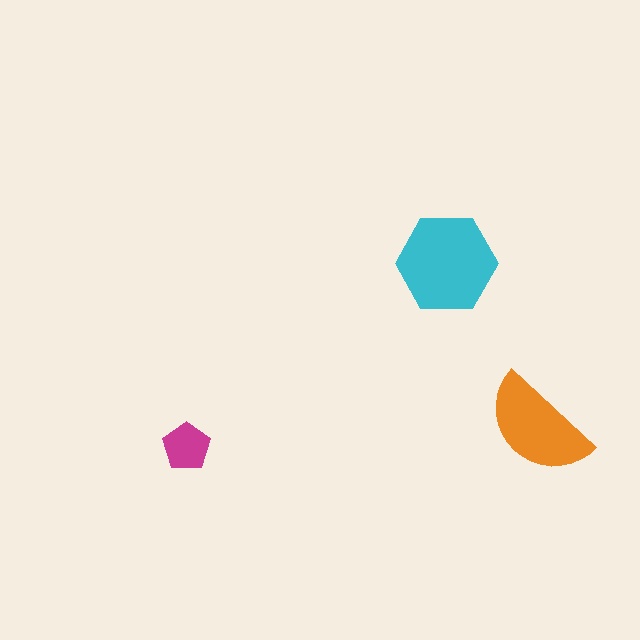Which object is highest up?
The cyan hexagon is topmost.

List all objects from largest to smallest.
The cyan hexagon, the orange semicircle, the magenta pentagon.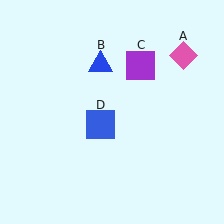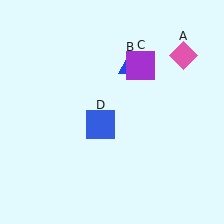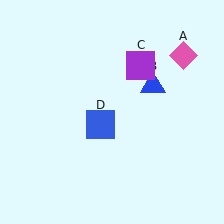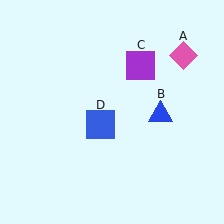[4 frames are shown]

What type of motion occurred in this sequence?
The blue triangle (object B) rotated clockwise around the center of the scene.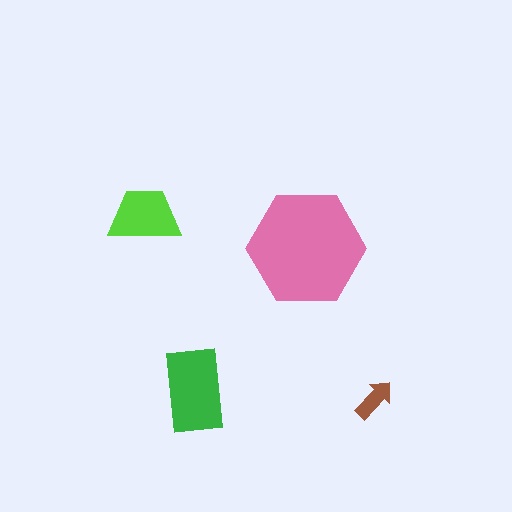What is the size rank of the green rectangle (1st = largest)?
2nd.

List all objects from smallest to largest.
The brown arrow, the lime trapezoid, the green rectangle, the pink hexagon.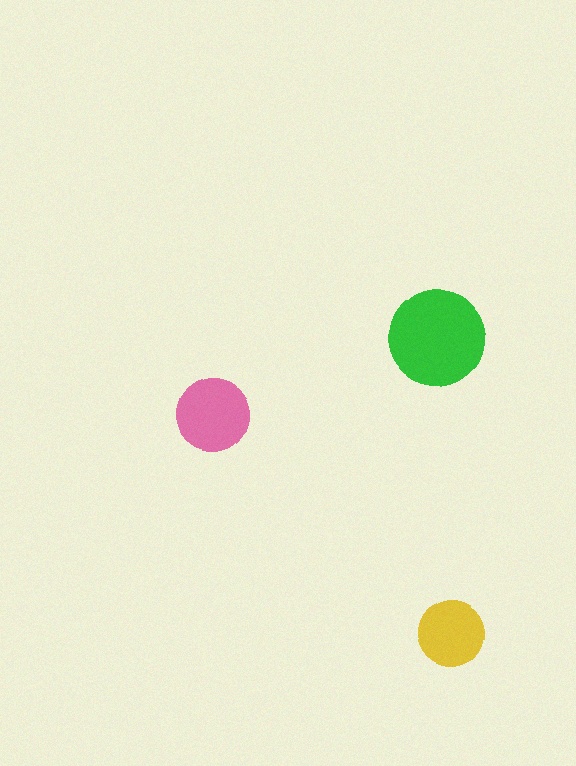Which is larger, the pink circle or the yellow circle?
The pink one.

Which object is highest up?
The green circle is topmost.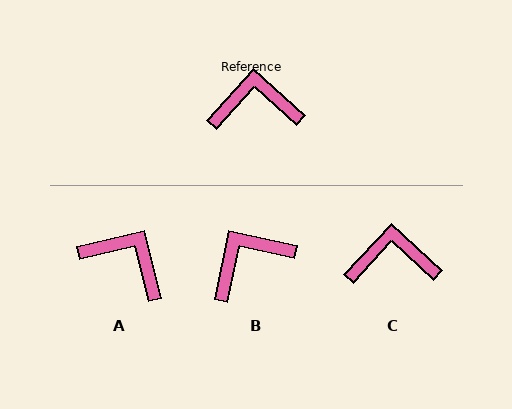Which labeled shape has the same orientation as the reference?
C.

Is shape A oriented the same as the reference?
No, it is off by about 34 degrees.